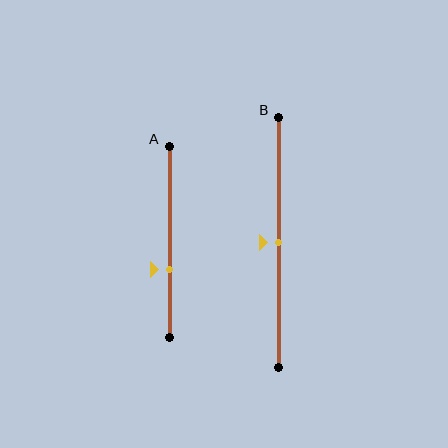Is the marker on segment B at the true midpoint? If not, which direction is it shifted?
Yes, the marker on segment B is at the true midpoint.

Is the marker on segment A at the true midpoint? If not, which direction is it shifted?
No, the marker on segment A is shifted downward by about 15% of the segment length.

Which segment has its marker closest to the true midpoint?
Segment B has its marker closest to the true midpoint.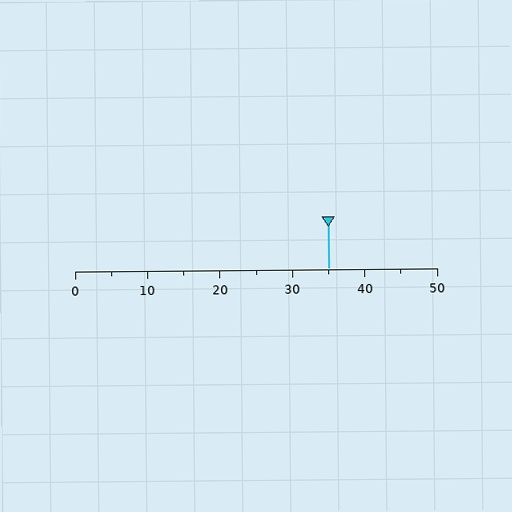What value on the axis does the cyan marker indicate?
The marker indicates approximately 35.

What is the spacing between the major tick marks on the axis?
The major ticks are spaced 10 apart.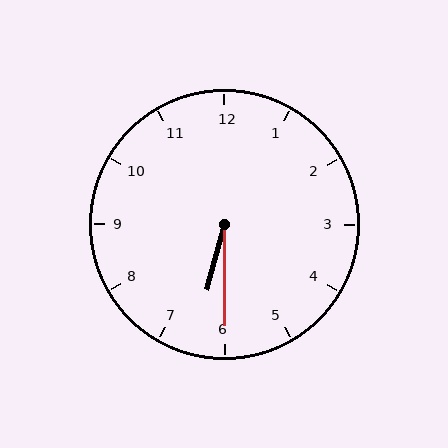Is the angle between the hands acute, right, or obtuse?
It is acute.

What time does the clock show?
6:30.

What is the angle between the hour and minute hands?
Approximately 15 degrees.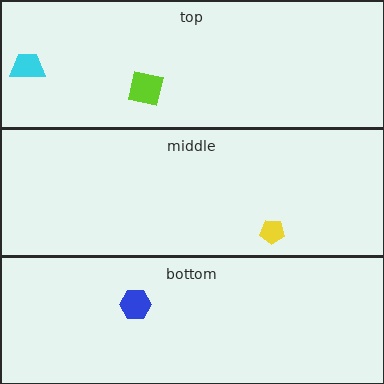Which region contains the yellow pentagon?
The middle region.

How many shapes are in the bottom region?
1.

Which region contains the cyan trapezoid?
The top region.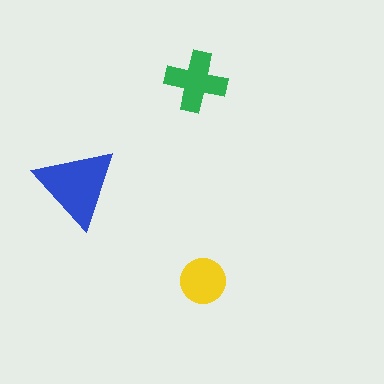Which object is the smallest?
The yellow circle.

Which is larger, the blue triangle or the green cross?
The blue triangle.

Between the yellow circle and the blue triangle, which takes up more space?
The blue triangle.